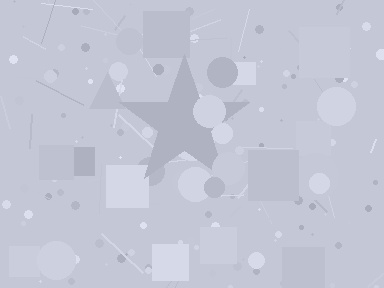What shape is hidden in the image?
A star is hidden in the image.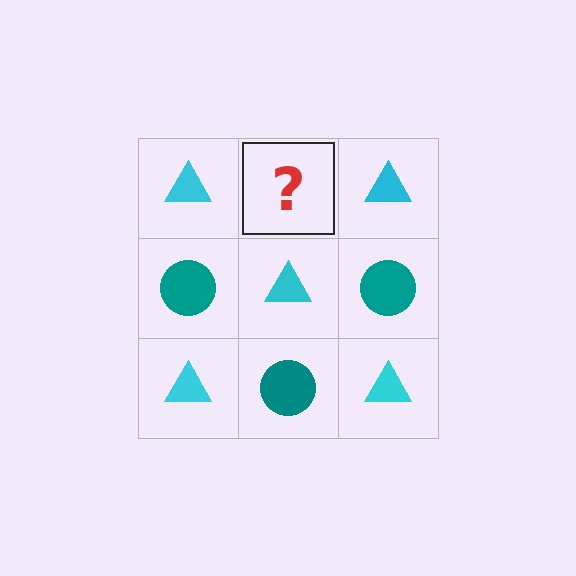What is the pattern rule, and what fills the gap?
The rule is that it alternates cyan triangle and teal circle in a checkerboard pattern. The gap should be filled with a teal circle.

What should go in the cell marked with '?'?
The missing cell should contain a teal circle.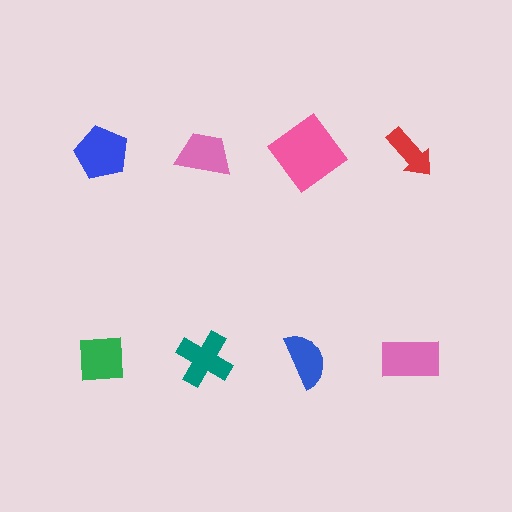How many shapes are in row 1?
4 shapes.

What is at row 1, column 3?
A pink diamond.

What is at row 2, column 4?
A pink rectangle.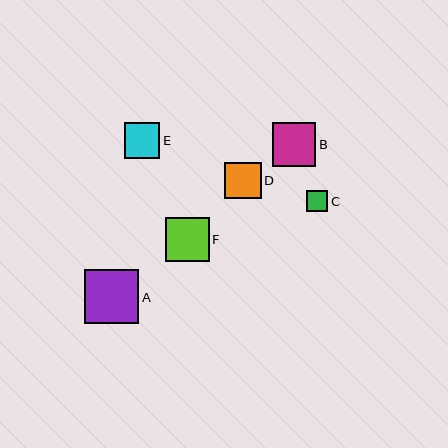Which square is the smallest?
Square C is the smallest with a size of approximately 21 pixels.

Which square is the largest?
Square A is the largest with a size of approximately 54 pixels.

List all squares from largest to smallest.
From largest to smallest: A, F, B, D, E, C.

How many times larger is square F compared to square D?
Square F is approximately 1.2 times the size of square D.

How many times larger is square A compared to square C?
Square A is approximately 2.6 times the size of square C.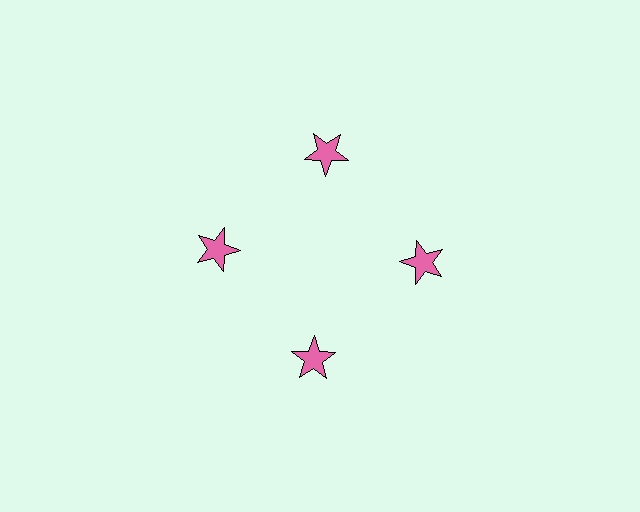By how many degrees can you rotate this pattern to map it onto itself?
The pattern maps onto itself every 90 degrees of rotation.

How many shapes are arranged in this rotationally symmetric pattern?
There are 4 shapes, arranged in 4 groups of 1.